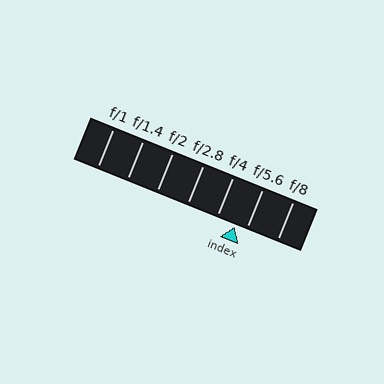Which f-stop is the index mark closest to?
The index mark is closest to f/5.6.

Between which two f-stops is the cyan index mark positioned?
The index mark is between f/4 and f/5.6.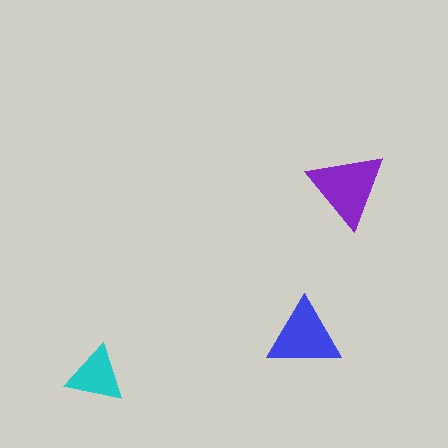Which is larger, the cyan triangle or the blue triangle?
The blue one.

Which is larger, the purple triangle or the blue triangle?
The purple one.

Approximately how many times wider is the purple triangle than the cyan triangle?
About 1.5 times wider.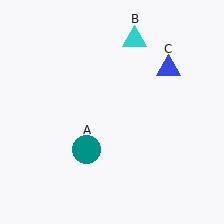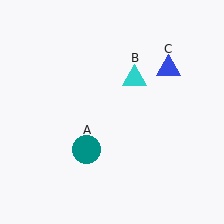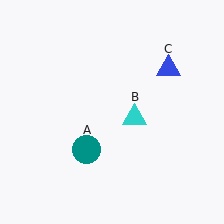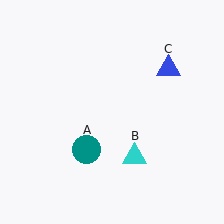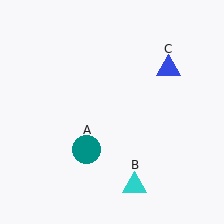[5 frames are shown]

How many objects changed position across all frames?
1 object changed position: cyan triangle (object B).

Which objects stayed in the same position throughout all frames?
Teal circle (object A) and blue triangle (object C) remained stationary.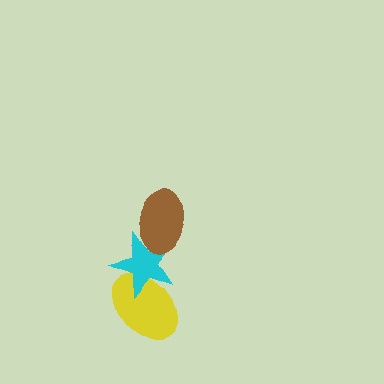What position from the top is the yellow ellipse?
The yellow ellipse is 3rd from the top.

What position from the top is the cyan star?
The cyan star is 2nd from the top.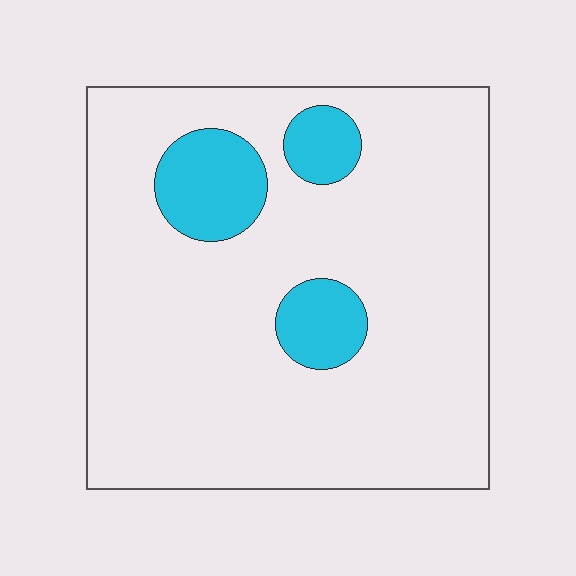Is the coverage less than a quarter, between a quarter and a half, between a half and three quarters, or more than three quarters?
Less than a quarter.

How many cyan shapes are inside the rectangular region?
3.